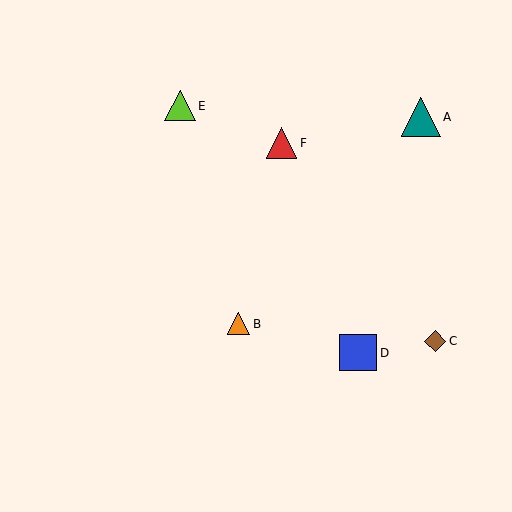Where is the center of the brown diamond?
The center of the brown diamond is at (435, 341).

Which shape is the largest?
The teal triangle (labeled A) is the largest.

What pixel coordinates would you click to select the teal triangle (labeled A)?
Click at (421, 117) to select the teal triangle A.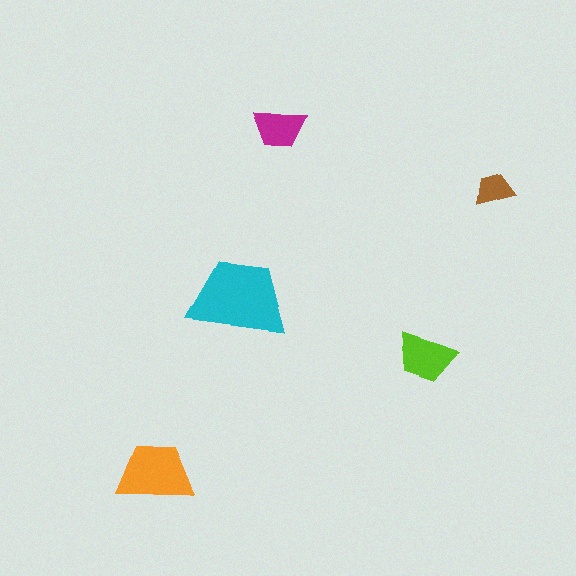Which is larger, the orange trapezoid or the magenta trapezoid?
The orange one.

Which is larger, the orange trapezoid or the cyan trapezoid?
The cyan one.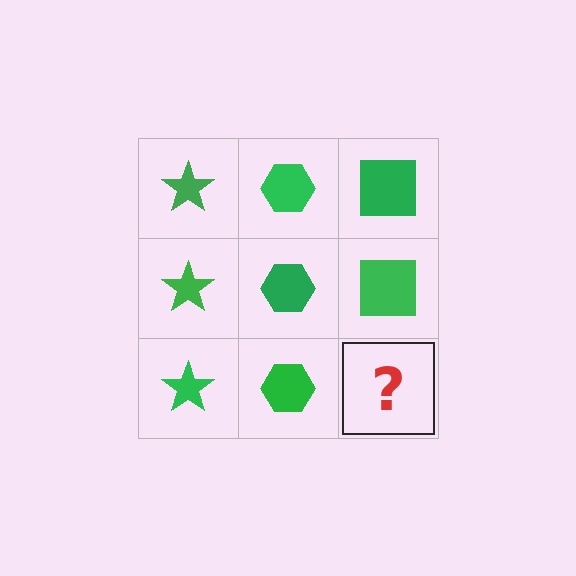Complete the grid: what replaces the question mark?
The question mark should be replaced with a green square.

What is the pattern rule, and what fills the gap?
The rule is that each column has a consistent shape. The gap should be filled with a green square.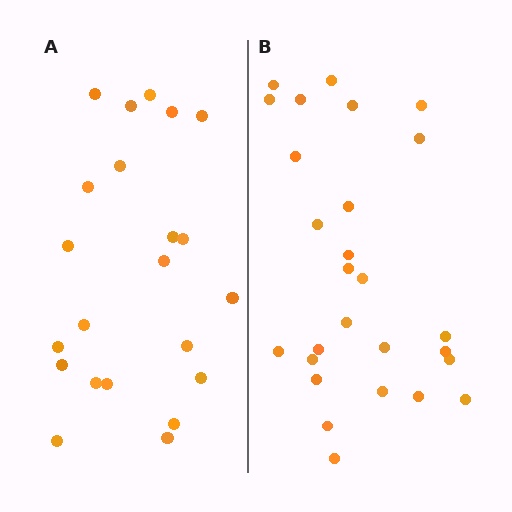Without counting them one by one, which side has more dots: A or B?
Region B (the right region) has more dots.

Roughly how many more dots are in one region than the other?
Region B has about 5 more dots than region A.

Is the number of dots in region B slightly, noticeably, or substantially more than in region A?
Region B has only slightly more — the two regions are fairly close. The ratio is roughly 1.2 to 1.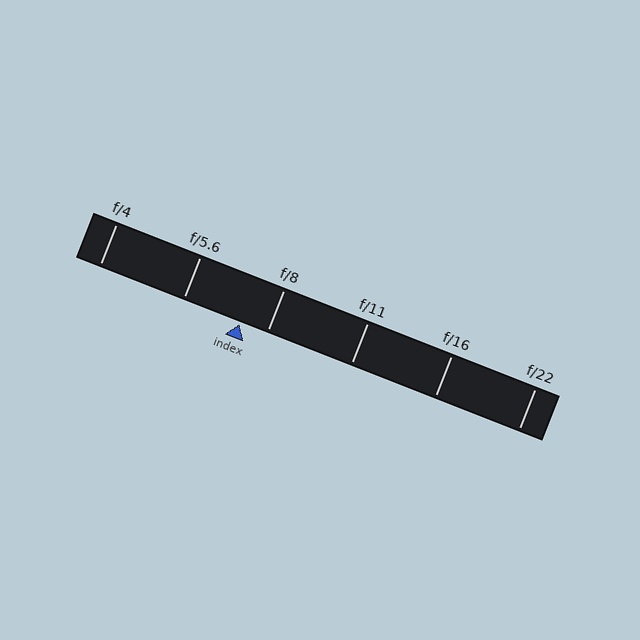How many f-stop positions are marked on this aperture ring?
There are 6 f-stop positions marked.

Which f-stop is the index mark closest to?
The index mark is closest to f/8.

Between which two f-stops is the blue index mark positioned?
The index mark is between f/5.6 and f/8.